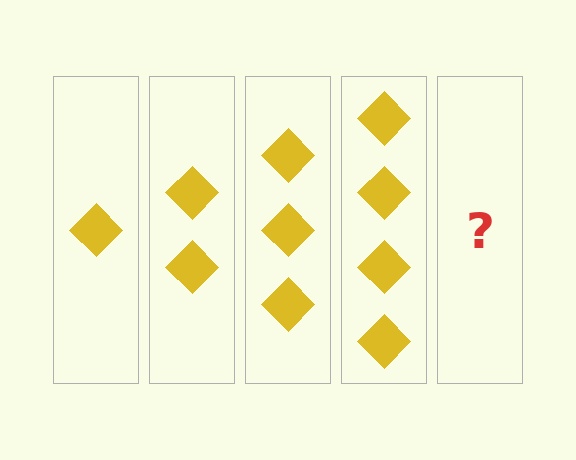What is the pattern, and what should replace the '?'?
The pattern is that each step adds one more diamond. The '?' should be 5 diamonds.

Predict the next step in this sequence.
The next step is 5 diamonds.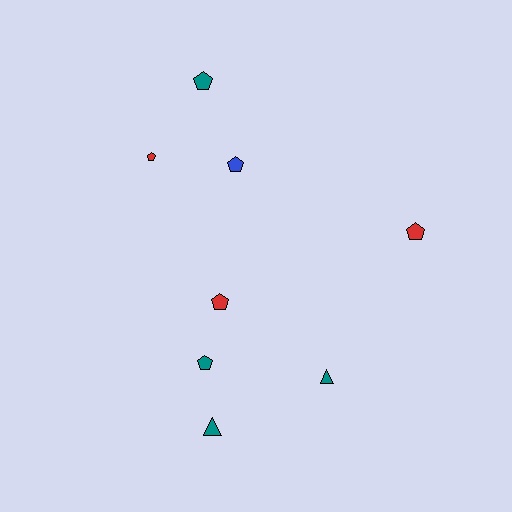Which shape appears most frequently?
Pentagon, with 6 objects.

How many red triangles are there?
There are no red triangles.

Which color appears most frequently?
Teal, with 4 objects.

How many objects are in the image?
There are 8 objects.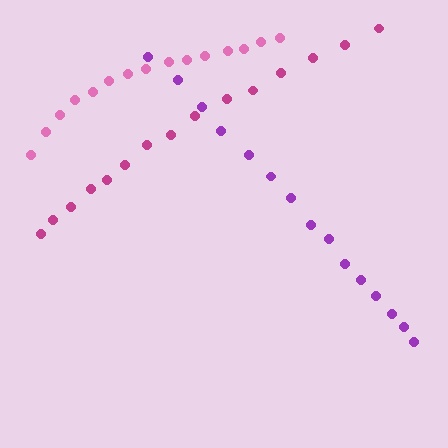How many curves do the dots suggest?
There are 3 distinct paths.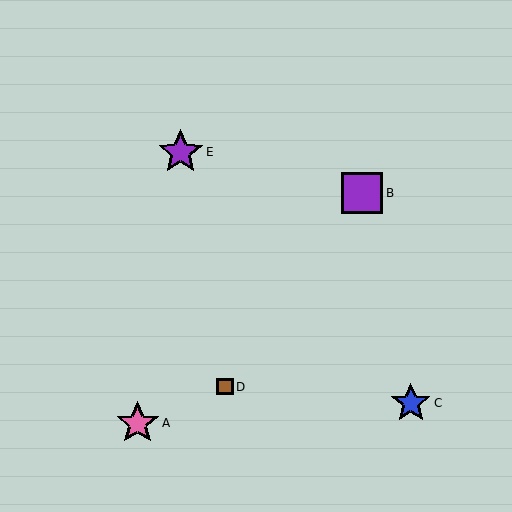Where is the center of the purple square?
The center of the purple square is at (362, 193).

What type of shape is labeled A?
Shape A is a pink star.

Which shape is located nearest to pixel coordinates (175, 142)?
The purple star (labeled E) at (181, 152) is nearest to that location.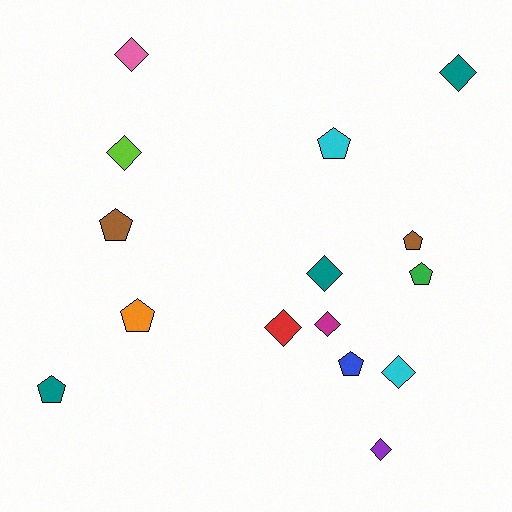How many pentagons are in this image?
There are 7 pentagons.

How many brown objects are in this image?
There are 2 brown objects.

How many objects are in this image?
There are 15 objects.